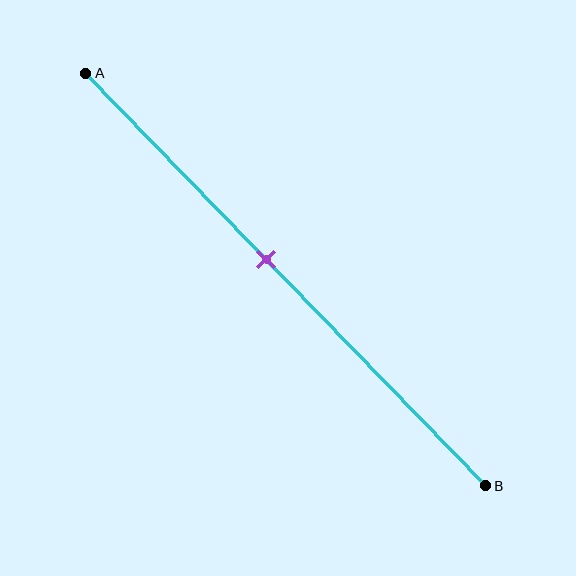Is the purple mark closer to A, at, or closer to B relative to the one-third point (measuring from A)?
The purple mark is closer to point B than the one-third point of segment AB.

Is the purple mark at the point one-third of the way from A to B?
No, the mark is at about 45% from A, not at the 33% one-third point.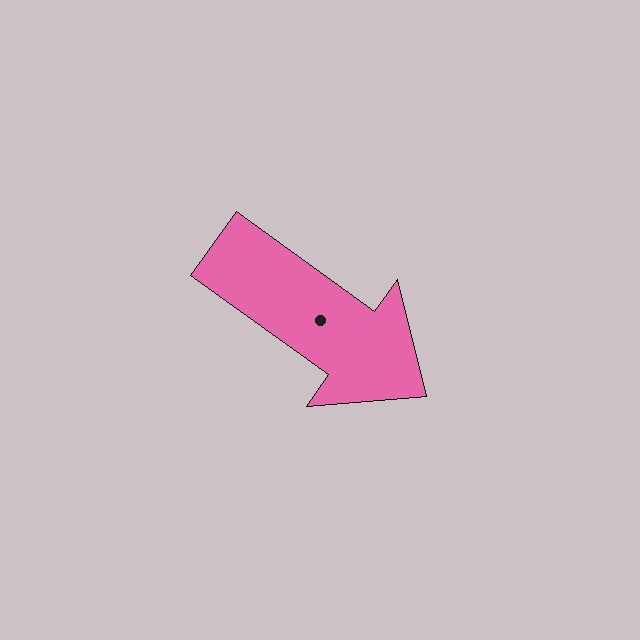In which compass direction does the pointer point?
Southeast.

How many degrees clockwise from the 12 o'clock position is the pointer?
Approximately 126 degrees.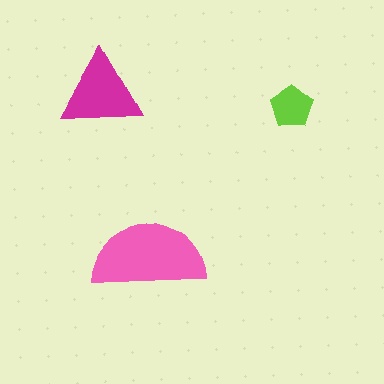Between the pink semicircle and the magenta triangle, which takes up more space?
The pink semicircle.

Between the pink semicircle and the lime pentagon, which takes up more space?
The pink semicircle.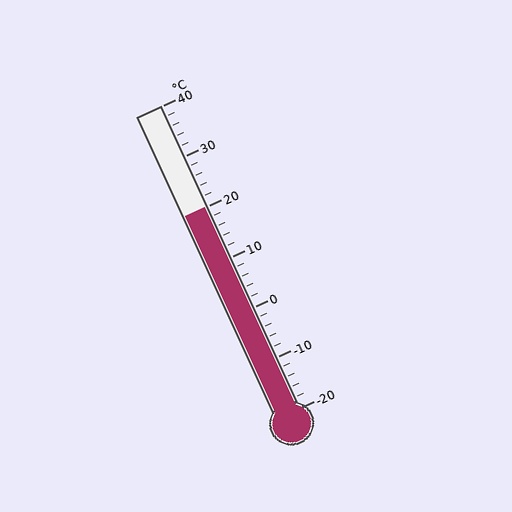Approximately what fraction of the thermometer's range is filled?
The thermometer is filled to approximately 65% of its range.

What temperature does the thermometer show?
The thermometer shows approximately 20°C.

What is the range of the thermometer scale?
The thermometer scale ranges from -20°C to 40°C.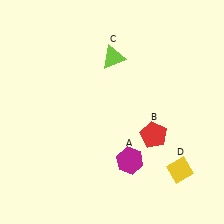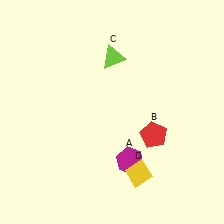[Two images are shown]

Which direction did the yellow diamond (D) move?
The yellow diamond (D) moved left.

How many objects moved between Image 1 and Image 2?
1 object moved between the two images.